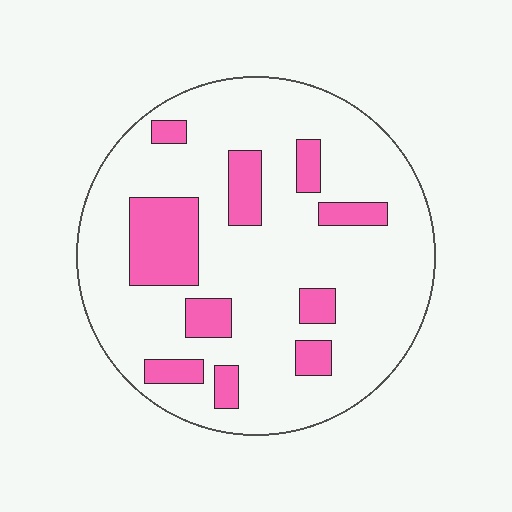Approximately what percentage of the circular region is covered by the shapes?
Approximately 20%.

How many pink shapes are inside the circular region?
10.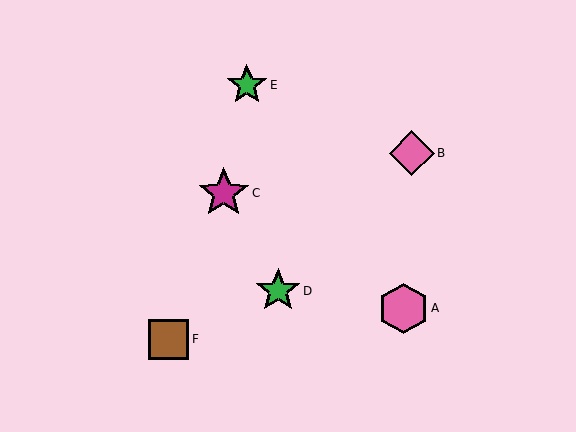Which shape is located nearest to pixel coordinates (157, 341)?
The brown square (labeled F) at (168, 339) is nearest to that location.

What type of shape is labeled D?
Shape D is a green star.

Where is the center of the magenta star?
The center of the magenta star is at (224, 193).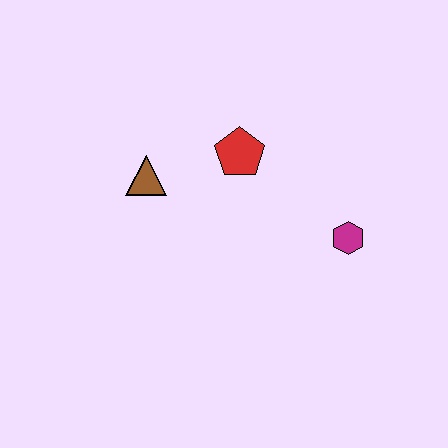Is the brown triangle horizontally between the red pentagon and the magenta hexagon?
No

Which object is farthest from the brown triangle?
The magenta hexagon is farthest from the brown triangle.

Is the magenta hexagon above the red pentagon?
No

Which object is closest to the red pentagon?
The brown triangle is closest to the red pentagon.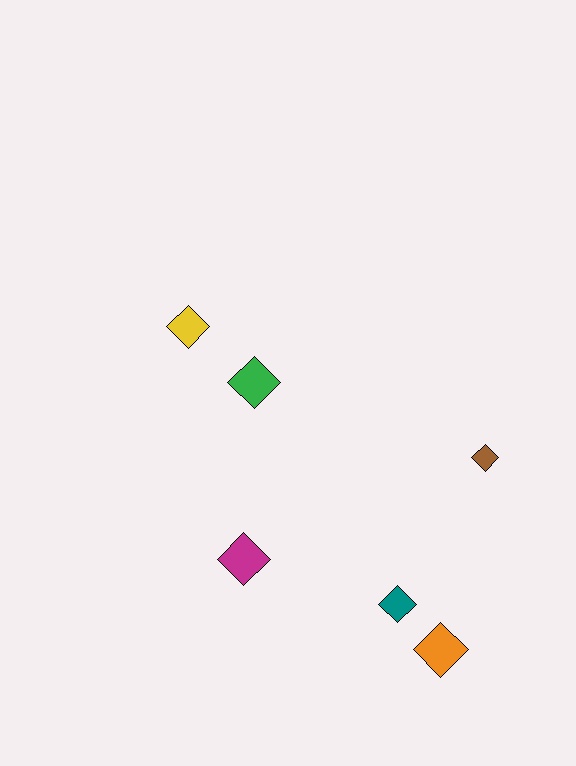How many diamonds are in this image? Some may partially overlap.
There are 6 diamonds.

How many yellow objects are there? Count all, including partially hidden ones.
There is 1 yellow object.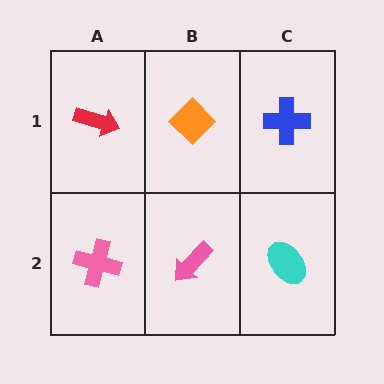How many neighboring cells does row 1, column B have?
3.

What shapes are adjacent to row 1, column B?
A pink arrow (row 2, column B), a red arrow (row 1, column A), a blue cross (row 1, column C).